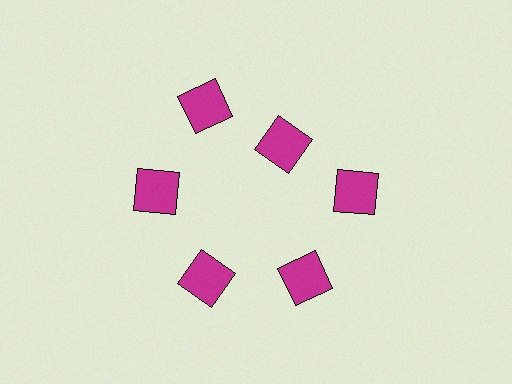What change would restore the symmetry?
The symmetry would be restored by moving it outward, back onto the ring so that all 6 squares sit at equal angles and equal distance from the center.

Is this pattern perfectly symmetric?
No. The 6 magenta squares are arranged in a ring, but one element near the 1 o'clock position is pulled inward toward the center, breaking the 6-fold rotational symmetry.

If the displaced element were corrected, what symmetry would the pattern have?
It would have 6-fold rotational symmetry — the pattern would map onto itself every 60 degrees.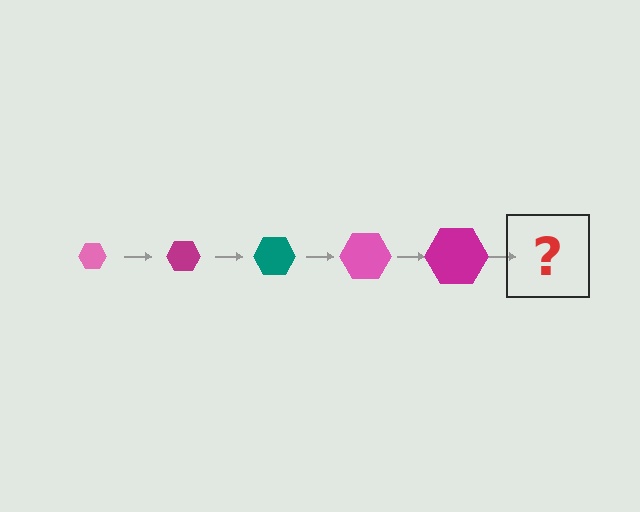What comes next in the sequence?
The next element should be a teal hexagon, larger than the previous one.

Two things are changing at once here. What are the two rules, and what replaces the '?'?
The two rules are that the hexagon grows larger each step and the color cycles through pink, magenta, and teal. The '?' should be a teal hexagon, larger than the previous one.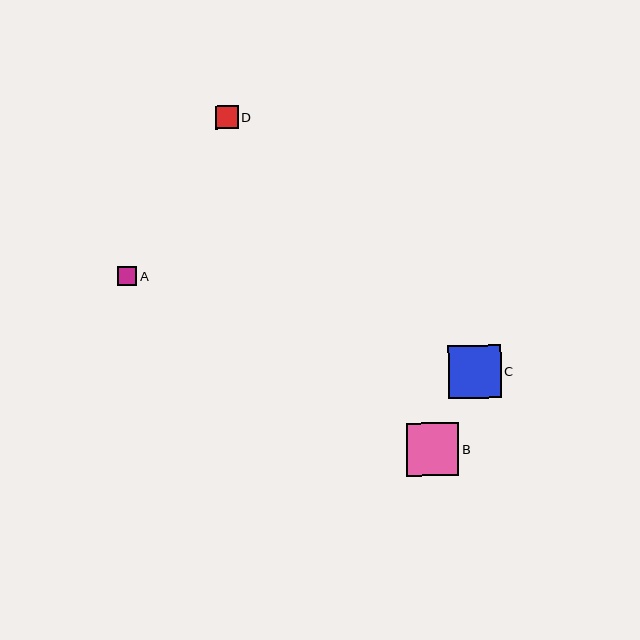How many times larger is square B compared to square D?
Square B is approximately 2.3 times the size of square D.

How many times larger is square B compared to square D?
Square B is approximately 2.3 times the size of square D.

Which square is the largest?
Square C is the largest with a size of approximately 53 pixels.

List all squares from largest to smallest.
From largest to smallest: C, B, D, A.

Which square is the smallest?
Square A is the smallest with a size of approximately 19 pixels.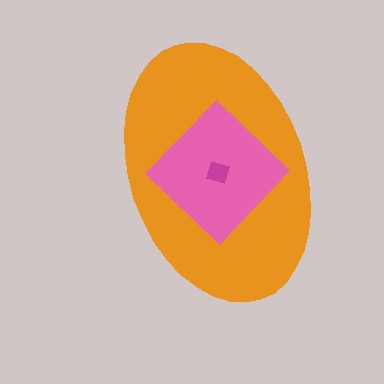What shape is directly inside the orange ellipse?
The pink diamond.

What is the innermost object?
The magenta diamond.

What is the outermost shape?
The orange ellipse.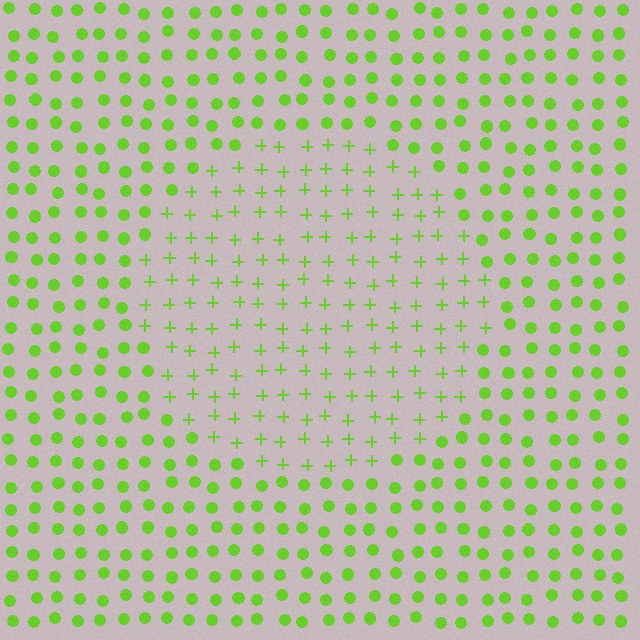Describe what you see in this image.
The image is filled with small lime elements arranged in a uniform grid. A circle-shaped region contains plus signs, while the surrounding area contains circles. The boundary is defined purely by the change in element shape.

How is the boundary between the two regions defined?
The boundary is defined by a change in element shape: plus signs inside vs. circles outside. All elements share the same color and spacing.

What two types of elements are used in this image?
The image uses plus signs inside the circle region and circles outside it.